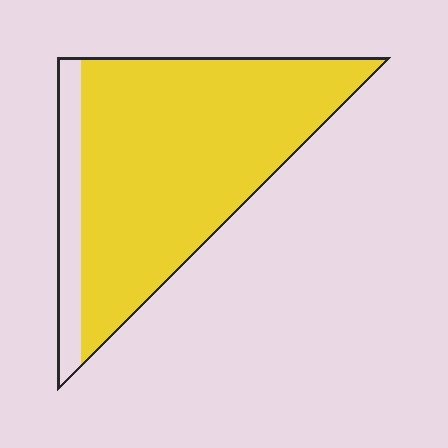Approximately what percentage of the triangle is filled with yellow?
Approximately 85%.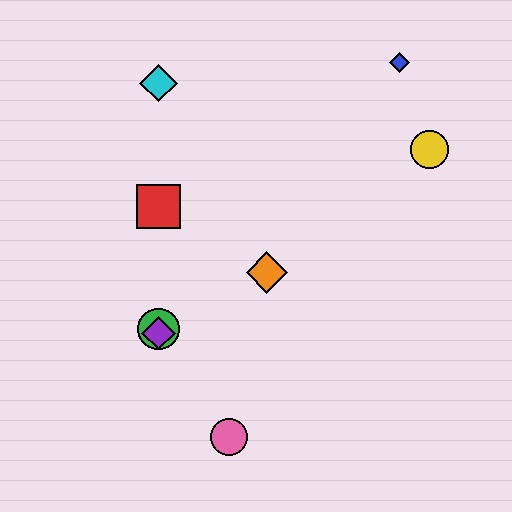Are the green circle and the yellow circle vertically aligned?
No, the green circle is at x≈159 and the yellow circle is at x≈429.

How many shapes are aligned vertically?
4 shapes (the red square, the green circle, the purple diamond, the cyan diamond) are aligned vertically.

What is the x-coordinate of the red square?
The red square is at x≈159.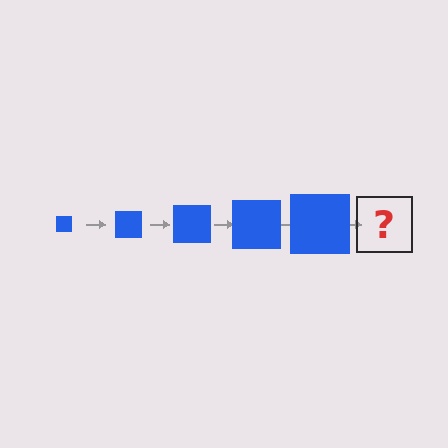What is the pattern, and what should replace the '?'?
The pattern is that the square gets progressively larger each step. The '?' should be a blue square, larger than the previous one.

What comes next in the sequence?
The next element should be a blue square, larger than the previous one.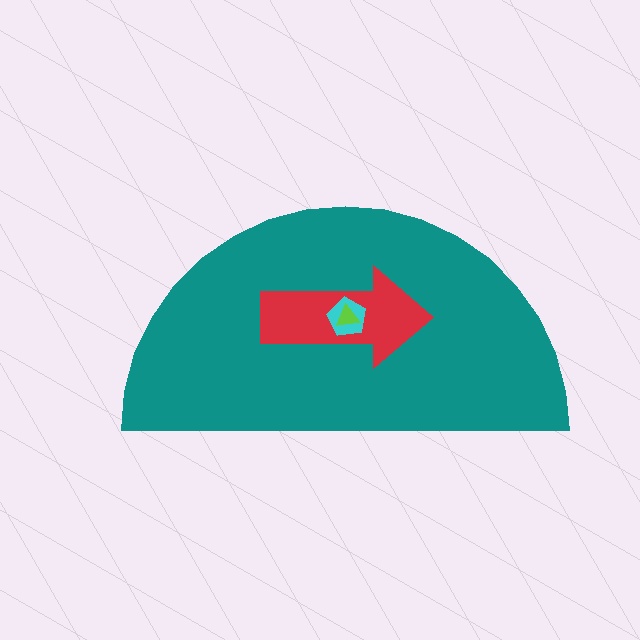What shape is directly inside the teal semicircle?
The red arrow.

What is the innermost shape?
The lime triangle.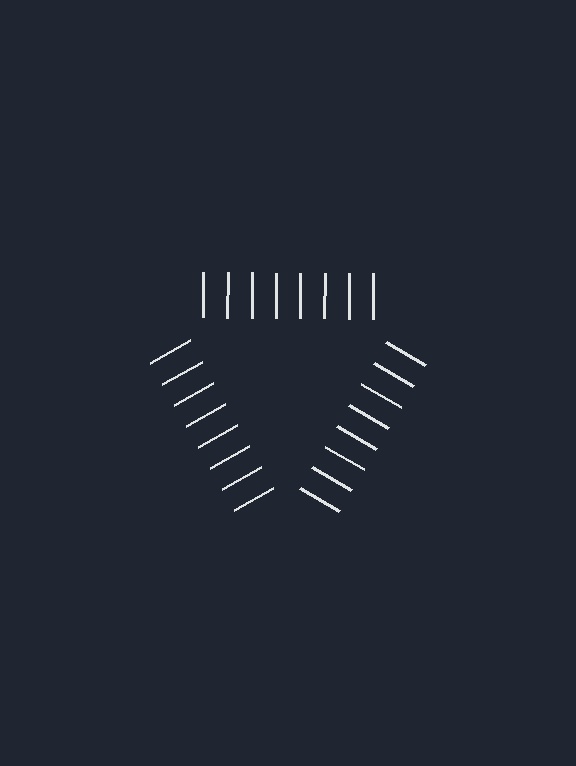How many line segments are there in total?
24 — 8 along each of the 3 edges.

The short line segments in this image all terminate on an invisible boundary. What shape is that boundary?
An illusory triangle — the line segments terminate on its edges but no continuous stroke is drawn.